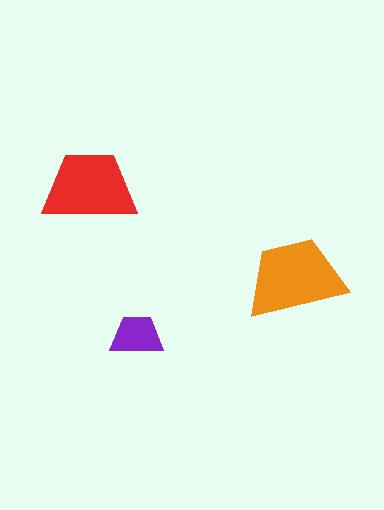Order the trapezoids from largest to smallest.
the orange one, the red one, the purple one.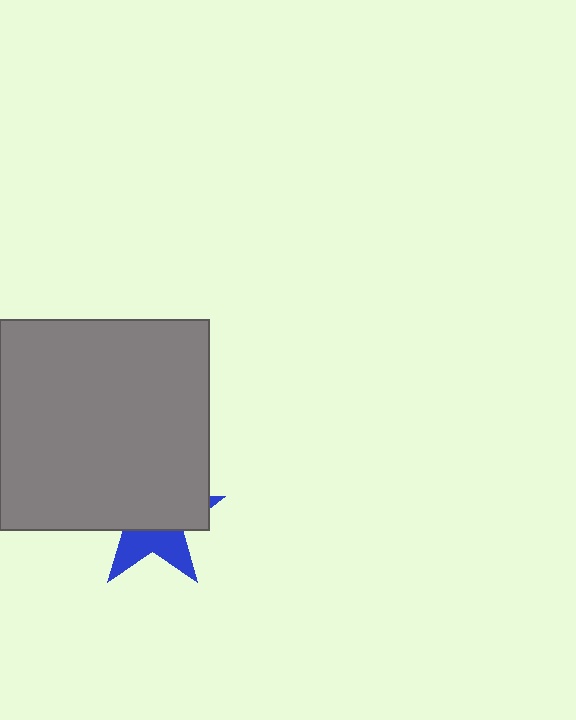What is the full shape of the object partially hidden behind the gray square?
The partially hidden object is a blue star.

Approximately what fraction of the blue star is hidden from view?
Roughly 63% of the blue star is hidden behind the gray square.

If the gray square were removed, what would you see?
You would see the complete blue star.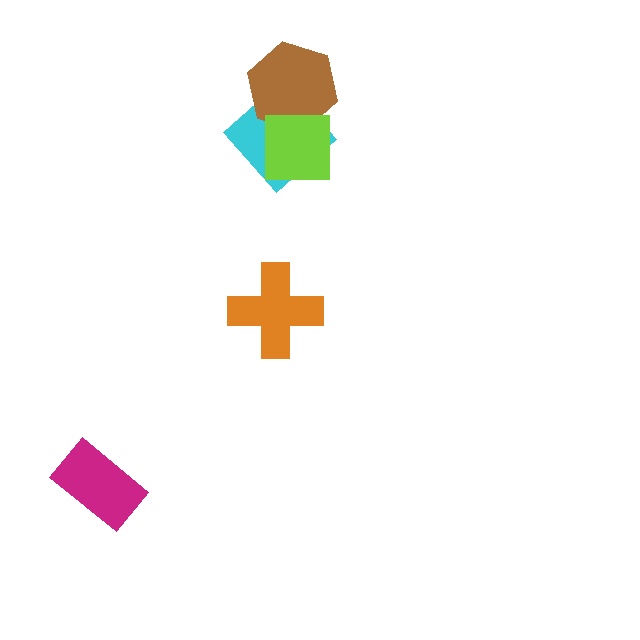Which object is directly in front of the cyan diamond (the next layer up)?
The brown hexagon is directly in front of the cyan diamond.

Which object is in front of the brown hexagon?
The lime square is in front of the brown hexagon.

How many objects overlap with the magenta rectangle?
0 objects overlap with the magenta rectangle.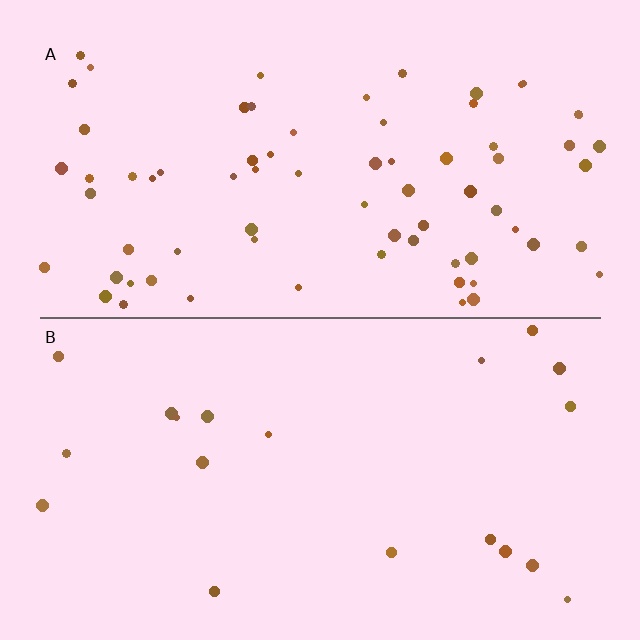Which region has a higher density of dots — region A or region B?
A (the top).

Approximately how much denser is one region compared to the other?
Approximately 3.7× — region A over region B.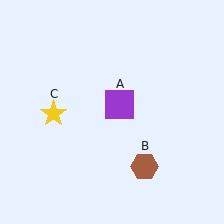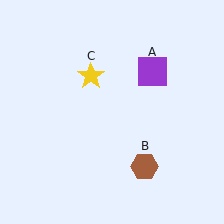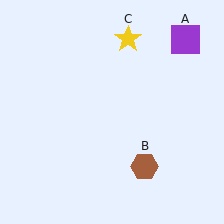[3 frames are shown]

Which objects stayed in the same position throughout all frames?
Brown hexagon (object B) remained stationary.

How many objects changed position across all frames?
2 objects changed position: purple square (object A), yellow star (object C).